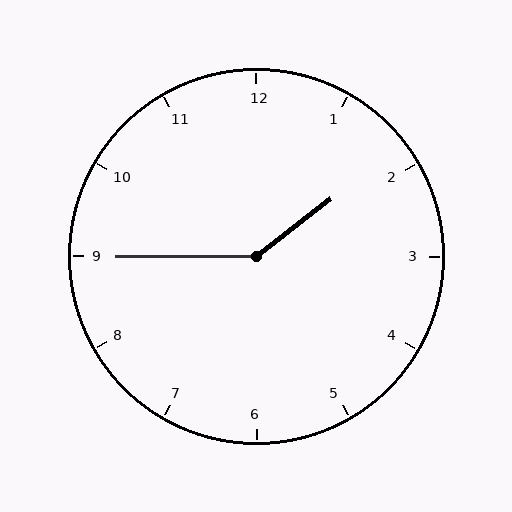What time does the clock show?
1:45.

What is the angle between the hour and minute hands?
Approximately 142 degrees.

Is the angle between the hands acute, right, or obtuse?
It is obtuse.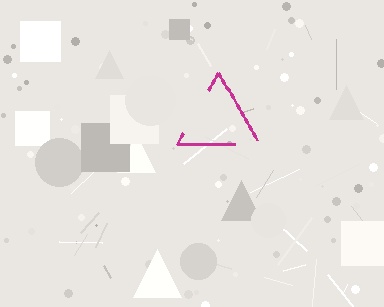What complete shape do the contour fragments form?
The contour fragments form a triangle.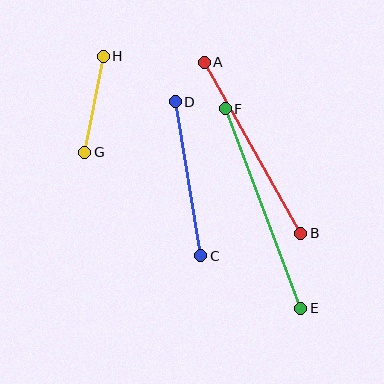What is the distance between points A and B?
The distance is approximately 196 pixels.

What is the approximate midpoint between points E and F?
The midpoint is at approximately (263, 209) pixels.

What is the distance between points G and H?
The distance is approximately 98 pixels.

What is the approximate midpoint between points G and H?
The midpoint is at approximately (94, 104) pixels.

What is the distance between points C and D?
The distance is approximately 156 pixels.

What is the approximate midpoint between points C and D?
The midpoint is at approximately (188, 179) pixels.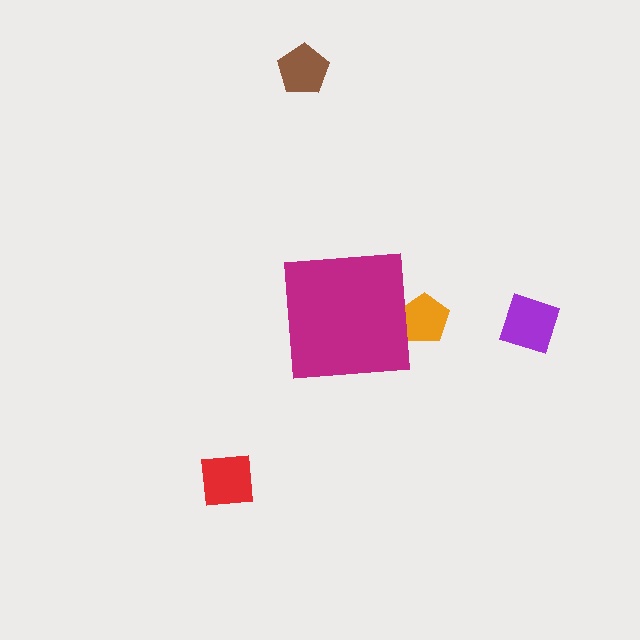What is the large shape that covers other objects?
A magenta square.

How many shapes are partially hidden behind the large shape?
1 shape is partially hidden.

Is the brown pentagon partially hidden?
No, the brown pentagon is fully visible.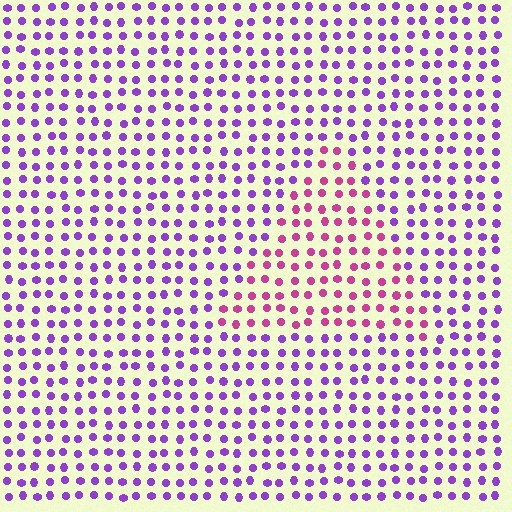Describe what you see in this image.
The image is filled with small purple elements in a uniform arrangement. A triangle-shaped region is visible where the elements are tinted to a slightly different hue, forming a subtle color boundary.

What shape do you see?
I see a triangle.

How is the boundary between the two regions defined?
The boundary is defined purely by a slight shift in hue (about 45 degrees). Spacing, size, and orientation are identical on both sides.